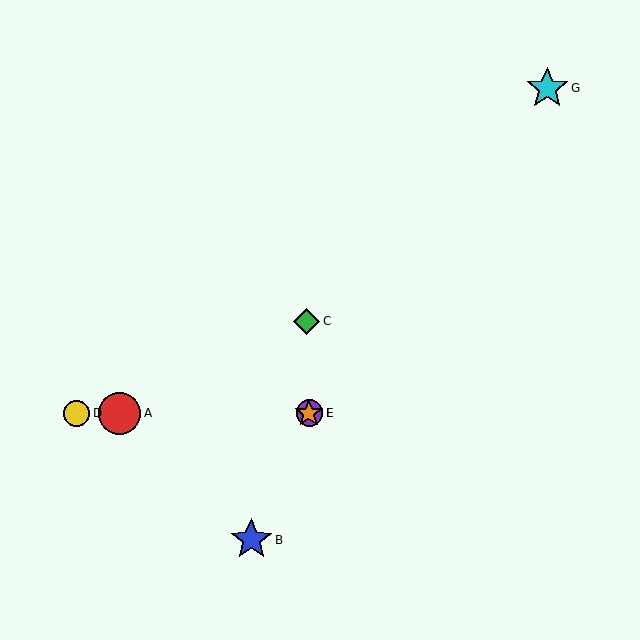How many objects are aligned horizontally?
4 objects (A, D, E, F) are aligned horizontally.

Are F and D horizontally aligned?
Yes, both are at y≈413.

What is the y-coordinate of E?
Object E is at y≈413.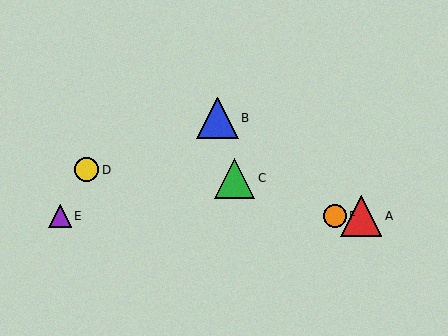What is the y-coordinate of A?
Object A is at y≈216.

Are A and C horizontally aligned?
No, A is at y≈216 and C is at y≈178.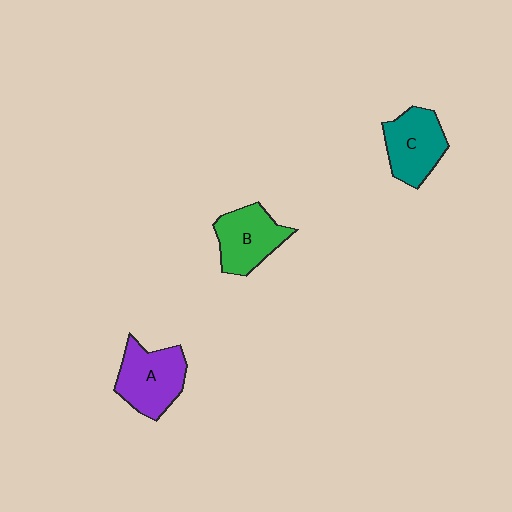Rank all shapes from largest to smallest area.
From largest to smallest: A (purple), C (teal), B (green).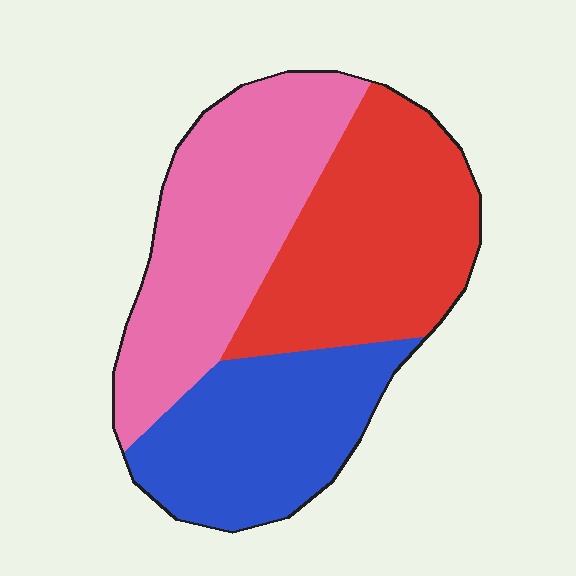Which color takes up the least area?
Blue, at roughly 30%.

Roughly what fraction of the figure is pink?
Pink takes up between a third and a half of the figure.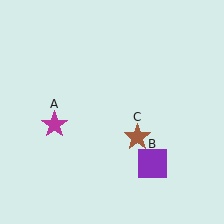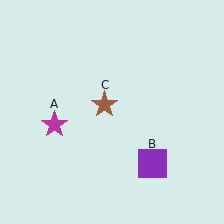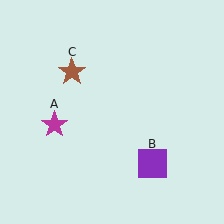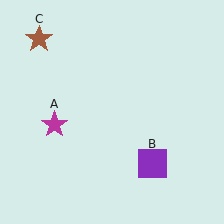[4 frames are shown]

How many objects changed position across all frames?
1 object changed position: brown star (object C).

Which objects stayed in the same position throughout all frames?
Magenta star (object A) and purple square (object B) remained stationary.